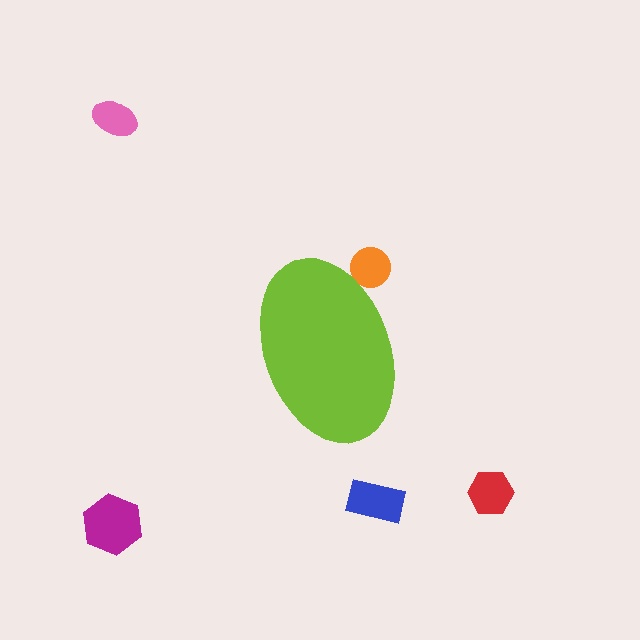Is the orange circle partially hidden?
Yes, the orange circle is partially hidden behind the lime ellipse.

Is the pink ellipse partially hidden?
No, the pink ellipse is fully visible.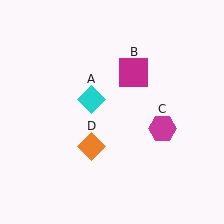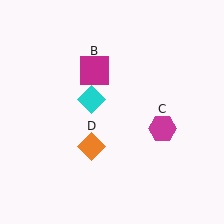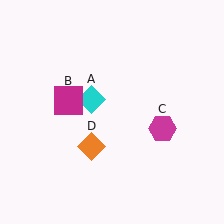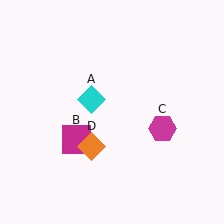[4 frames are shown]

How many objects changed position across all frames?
1 object changed position: magenta square (object B).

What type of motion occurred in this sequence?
The magenta square (object B) rotated counterclockwise around the center of the scene.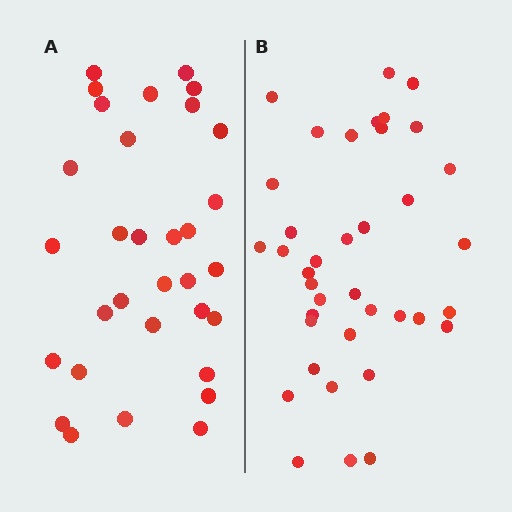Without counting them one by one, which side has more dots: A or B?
Region B (the right region) has more dots.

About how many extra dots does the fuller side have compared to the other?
Region B has about 6 more dots than region A.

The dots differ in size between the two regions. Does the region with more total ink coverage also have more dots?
No. Region A has more total ink coverage because its dots are larger, but region B actually contains more individual dots. Total area can be misleading — the number of items is what matters here.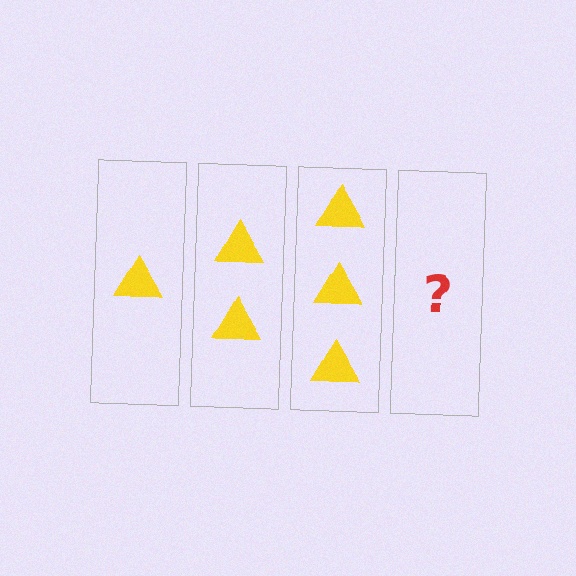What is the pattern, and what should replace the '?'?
The pattern is that each step adds one more triangle. The '?' should be 4 triangles.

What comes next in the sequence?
The next element should be 4 triangles.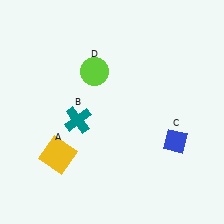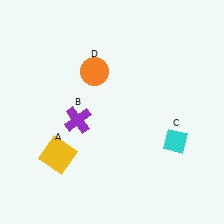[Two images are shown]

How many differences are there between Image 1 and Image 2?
There are 3 differences between the two images.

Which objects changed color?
B changed from teal to purple. C changed from blue to cyan. D changed from lime to orange.